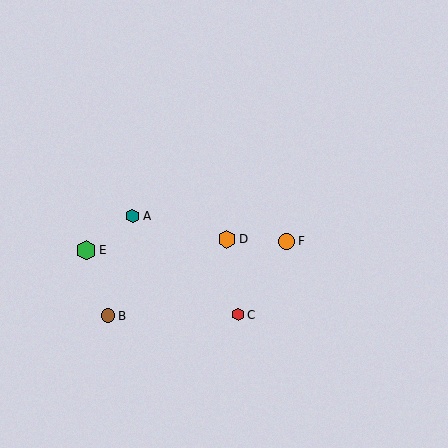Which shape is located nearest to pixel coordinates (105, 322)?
The brown circle (labeled B) at (108, 316) is nearest to that location.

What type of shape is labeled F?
Shape F is an orange circle.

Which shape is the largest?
The green hexagon (labeled E) is the largest.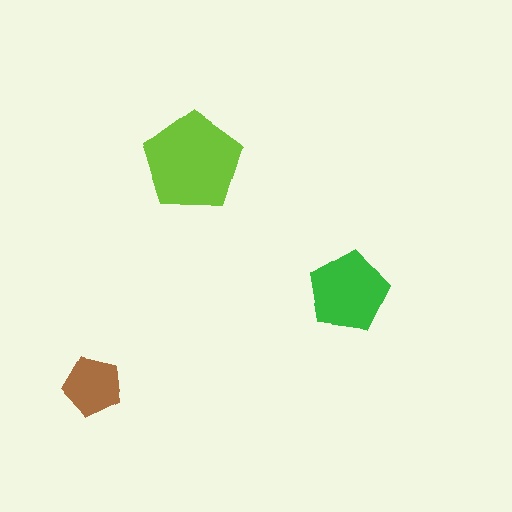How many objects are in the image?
There are 3 objects in the image.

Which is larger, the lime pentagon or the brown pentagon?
The lime one.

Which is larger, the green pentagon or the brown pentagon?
The green one.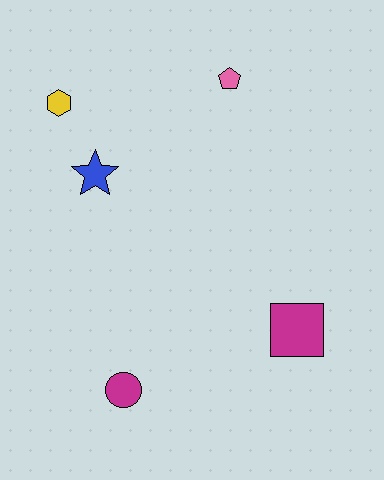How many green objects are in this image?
There are no green objects.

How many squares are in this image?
There is 1 square.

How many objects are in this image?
There are 5 objects.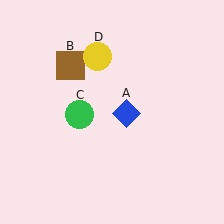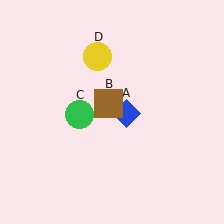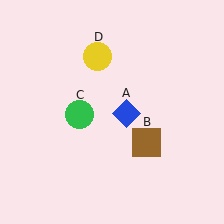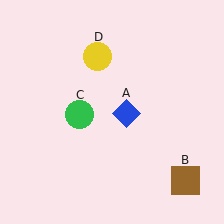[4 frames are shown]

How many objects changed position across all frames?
1 object changed position: brown square (object B).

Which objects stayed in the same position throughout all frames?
Blue diamond (object A) and green circle (object C) and yellow circle (object D) remained stationary.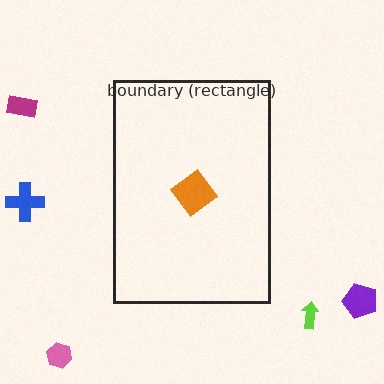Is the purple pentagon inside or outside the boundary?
Outside.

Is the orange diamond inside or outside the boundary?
Inside.